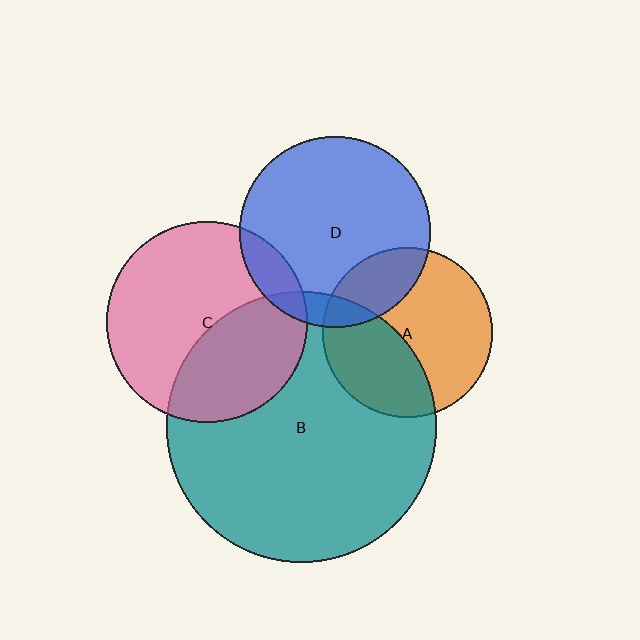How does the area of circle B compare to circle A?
Approximately 2.5 times.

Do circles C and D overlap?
Yes.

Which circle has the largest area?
Circle B (teal).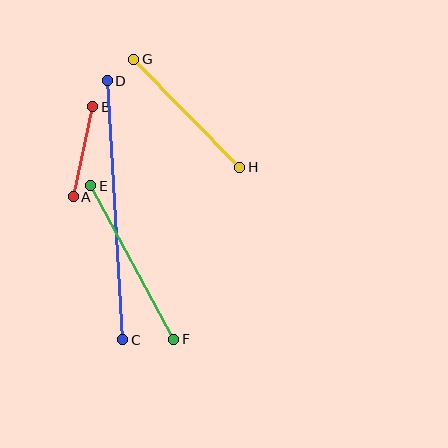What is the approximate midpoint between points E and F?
The midpoint is at approximately (132, 262) pixels.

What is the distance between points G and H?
The distance is approximately 152 pixels.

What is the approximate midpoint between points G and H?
The midpoint is at approximately (187, 113) pixels.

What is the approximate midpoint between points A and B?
The midpoint is at approximately (83, 152) pixels.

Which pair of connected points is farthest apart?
Points C and D are farthest apart.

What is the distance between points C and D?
The distance is approximately 260 pixels.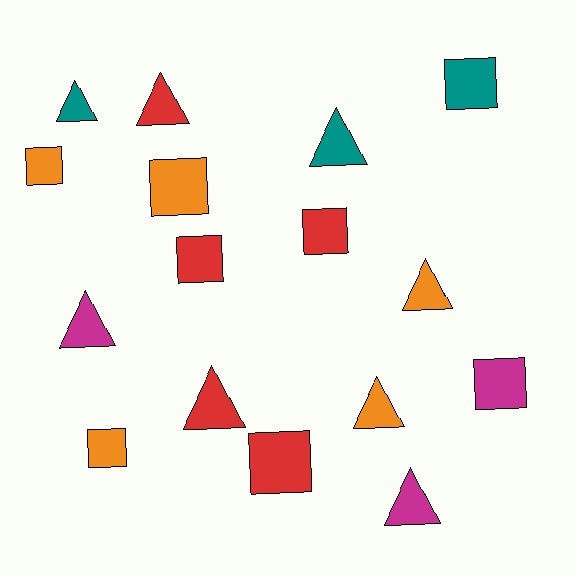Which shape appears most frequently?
Square, with 8 objects.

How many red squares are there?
There are 3 red squares.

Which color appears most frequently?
Orange, with 5 objects.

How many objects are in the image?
There are 16 objects.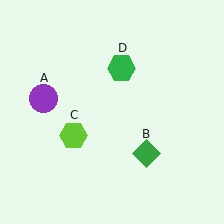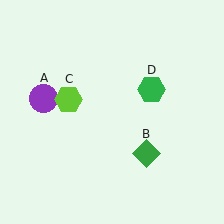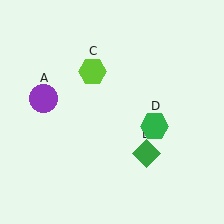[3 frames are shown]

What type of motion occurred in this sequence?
The lime hexagon (object C), green hexagon (object D) rotated clockwise around the center of the scene.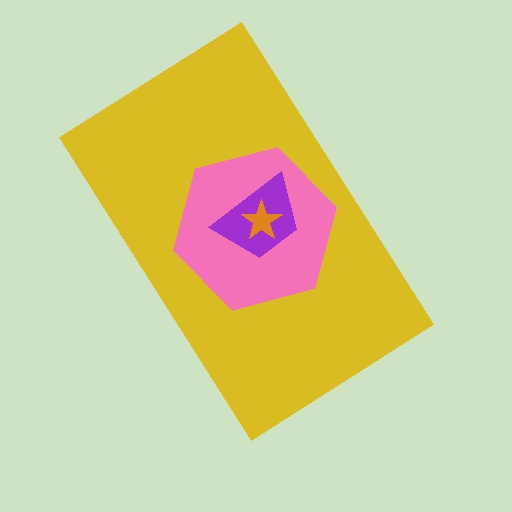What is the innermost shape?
The orange star.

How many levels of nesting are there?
4.